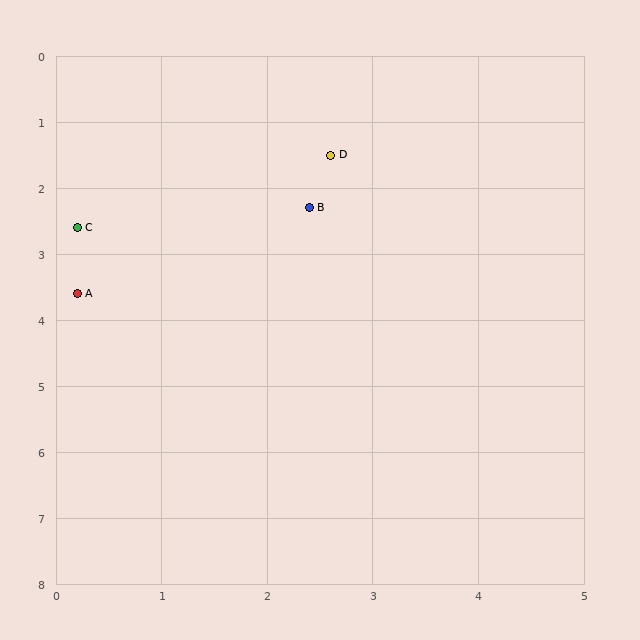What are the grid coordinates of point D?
Point D is at approximately (2.6, 1.5).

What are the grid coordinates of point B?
Point B is at approximately (2.4, 2.3).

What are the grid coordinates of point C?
Point C is at approximately (0.2, 2.6).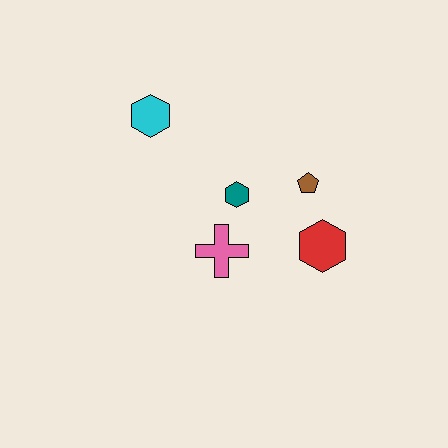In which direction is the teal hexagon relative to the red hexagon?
The teal hexagon is to the left of the red hexagon.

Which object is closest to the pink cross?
The teal hexagon is closest to the pink cross.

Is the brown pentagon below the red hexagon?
No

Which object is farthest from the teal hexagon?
The cyan hexagon is farthest from the teal hexagon.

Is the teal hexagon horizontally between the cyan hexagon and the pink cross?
No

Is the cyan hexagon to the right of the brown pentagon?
No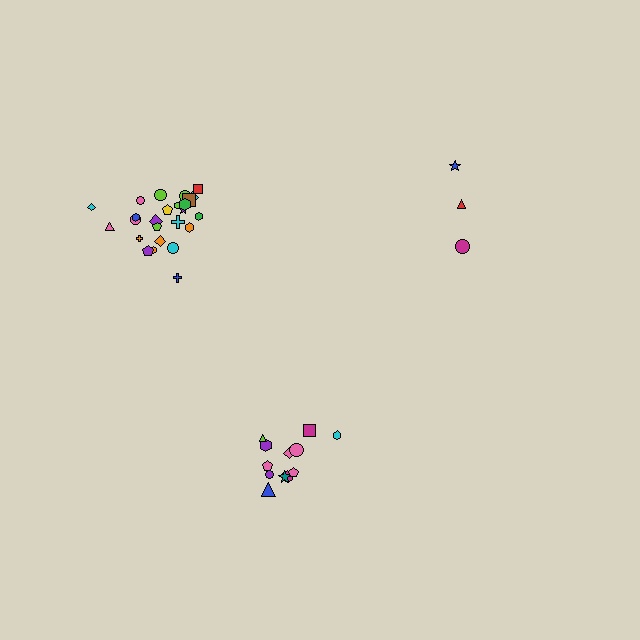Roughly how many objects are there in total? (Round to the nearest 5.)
Roughly 40 objects in total.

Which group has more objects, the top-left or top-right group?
The top-left group.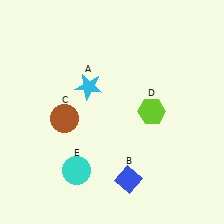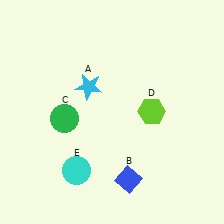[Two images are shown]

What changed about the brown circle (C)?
In Image 1, C is brown. In Image 2, it changed to green.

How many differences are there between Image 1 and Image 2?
There is 1 difference between the two images.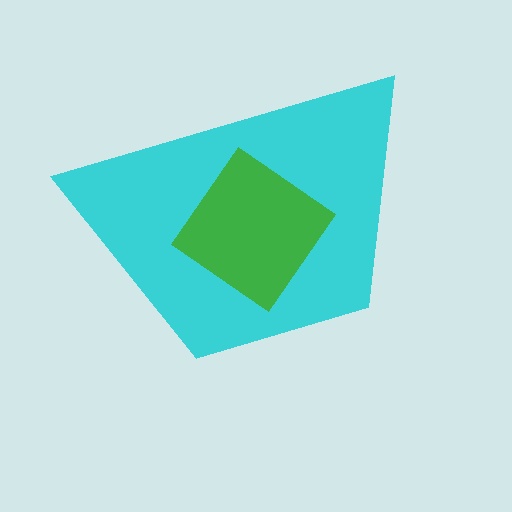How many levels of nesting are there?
2.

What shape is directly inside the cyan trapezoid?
The green diamond.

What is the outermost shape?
The cyan trapezoid.